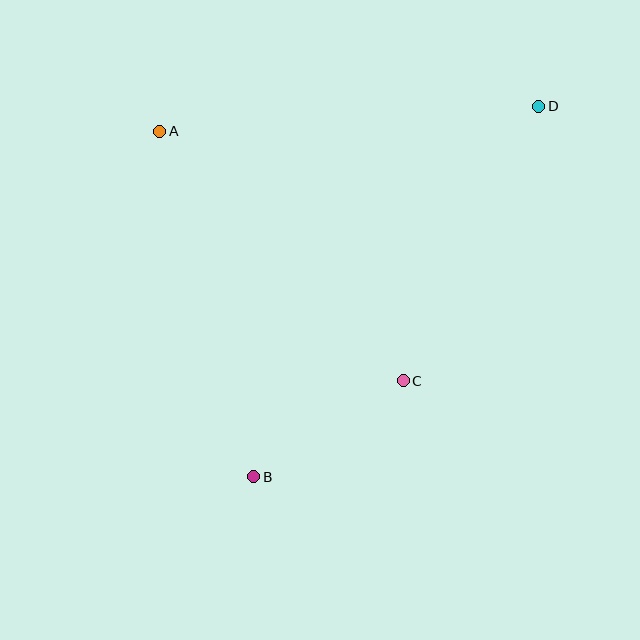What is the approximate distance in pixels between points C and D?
The distance between C and D is approximately 306 pixels.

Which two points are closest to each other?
Points B and C are closest to each other.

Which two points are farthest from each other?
Points B and D are farthest from each other.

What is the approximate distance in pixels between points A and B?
The distance between A and B is approximately 358 pixels.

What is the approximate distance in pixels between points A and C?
The distance between A and C is approximately 348 pixels.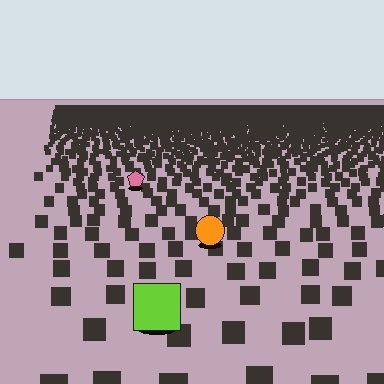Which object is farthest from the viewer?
The pink pentagon is farthest from the viewer. It appears smaller and the ground texture around it is denser.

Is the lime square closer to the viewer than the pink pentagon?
Yes. The lime square is closer — you can tell from the texture gradient: the ground texture is coarser near it.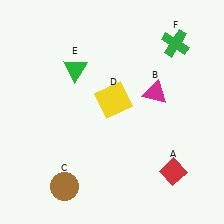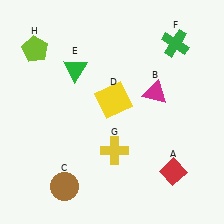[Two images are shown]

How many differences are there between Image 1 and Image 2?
There are 2 differences between the two images.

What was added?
A yellow cross (G), a lime pentagon (H) were added in Image 2.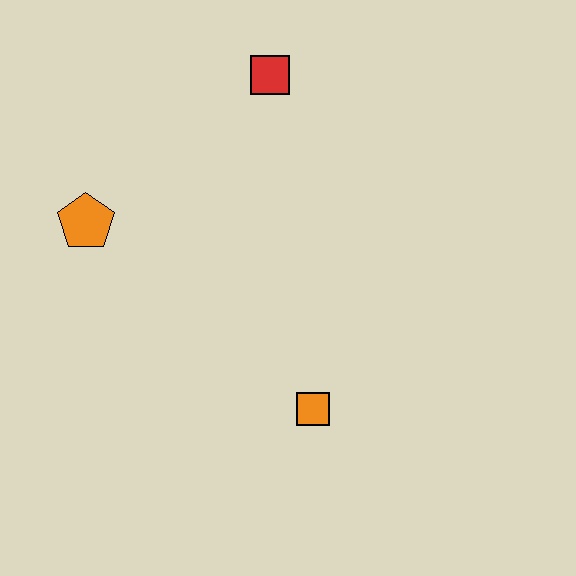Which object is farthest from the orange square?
The red square is farthest from the orange square.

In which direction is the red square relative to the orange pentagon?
The red square is to the right of the orange pentagon.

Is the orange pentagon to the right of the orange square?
No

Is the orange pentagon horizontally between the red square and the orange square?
No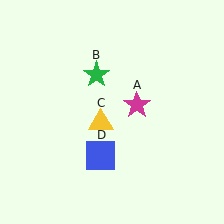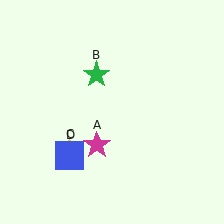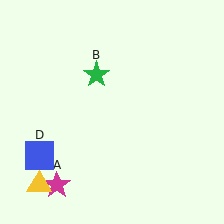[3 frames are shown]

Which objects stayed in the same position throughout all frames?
Green star (object B) remained stationary.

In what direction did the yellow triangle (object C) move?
The yellow triangle (object C) moved down and to the left.